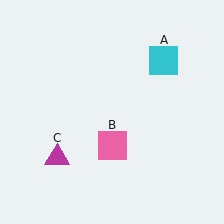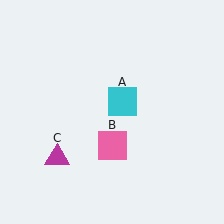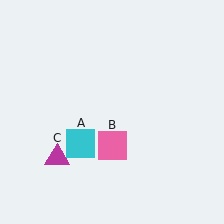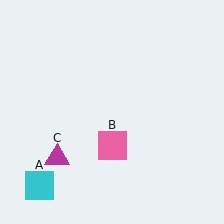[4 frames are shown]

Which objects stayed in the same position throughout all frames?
Pink square (object B) and magenta triangle (object C) remained stationary.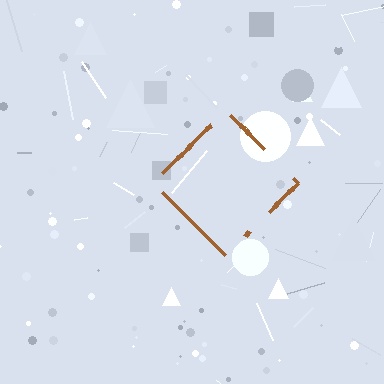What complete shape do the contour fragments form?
The contour fragments form a diamond.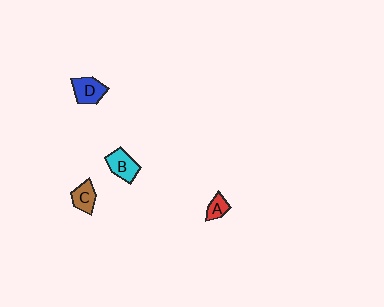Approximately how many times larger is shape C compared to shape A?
Approximately 1.4 times.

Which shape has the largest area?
Shape D (blue).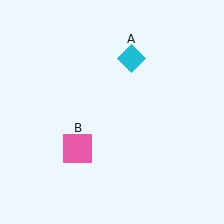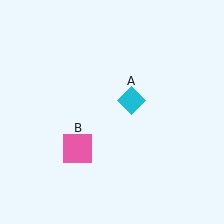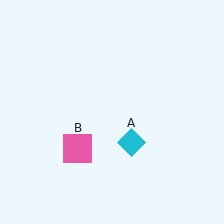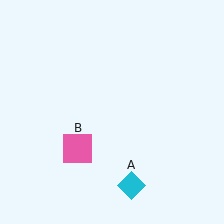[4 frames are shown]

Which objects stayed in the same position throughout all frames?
Pink square (object B) remained stationary.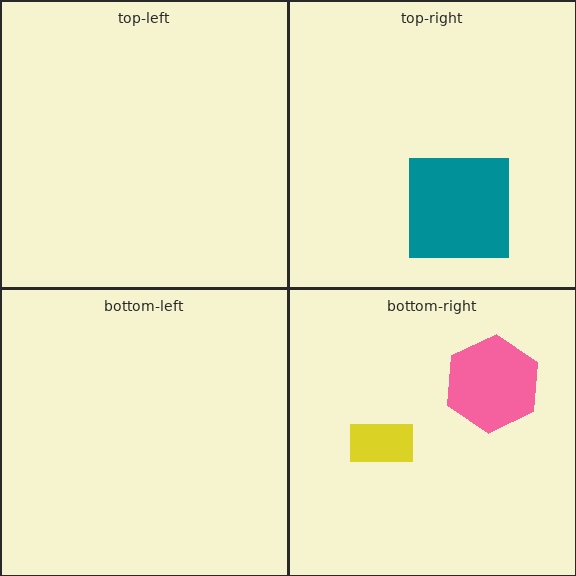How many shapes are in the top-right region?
1.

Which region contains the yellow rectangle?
The bottom-right region.